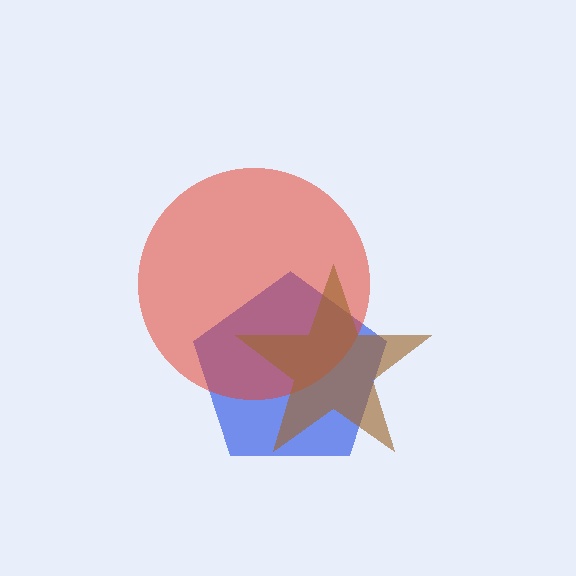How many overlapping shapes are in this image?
There are 3 overlapping shapes in the image.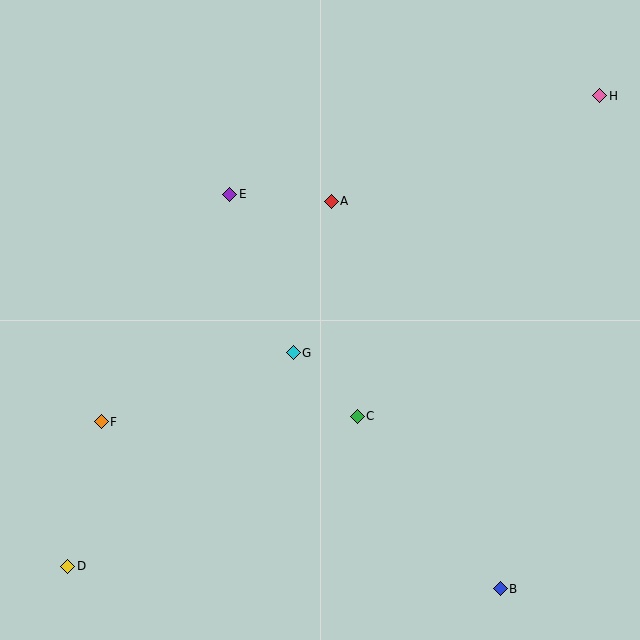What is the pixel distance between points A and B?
The distance between A and B is 423 pixels.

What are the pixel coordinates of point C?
Point C is at (357, 416).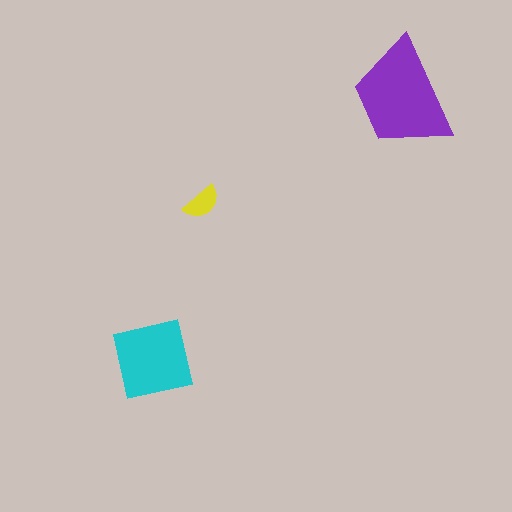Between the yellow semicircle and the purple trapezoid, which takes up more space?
The purple trapezoid.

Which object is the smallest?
The yellow semicircle.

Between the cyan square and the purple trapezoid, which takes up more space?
The purple trapezoid.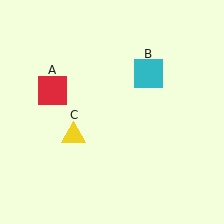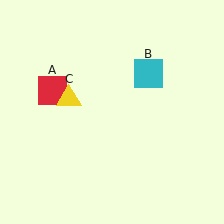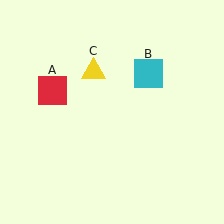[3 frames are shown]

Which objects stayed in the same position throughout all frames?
Red square (object A) and cyan square (object B) remained stationary.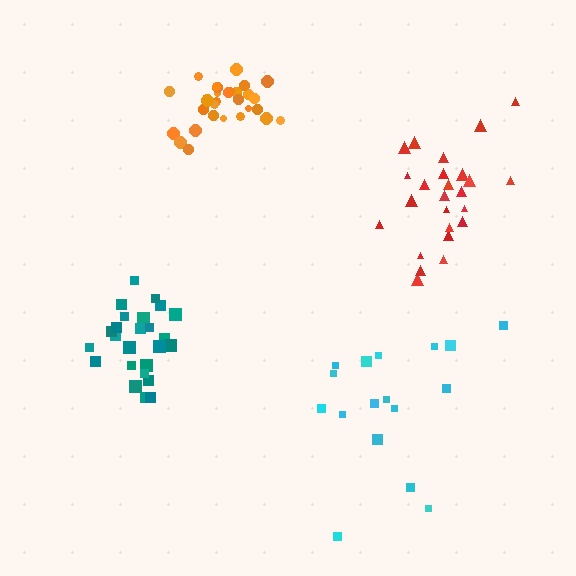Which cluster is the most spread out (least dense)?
Cyan.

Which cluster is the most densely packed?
Orange.